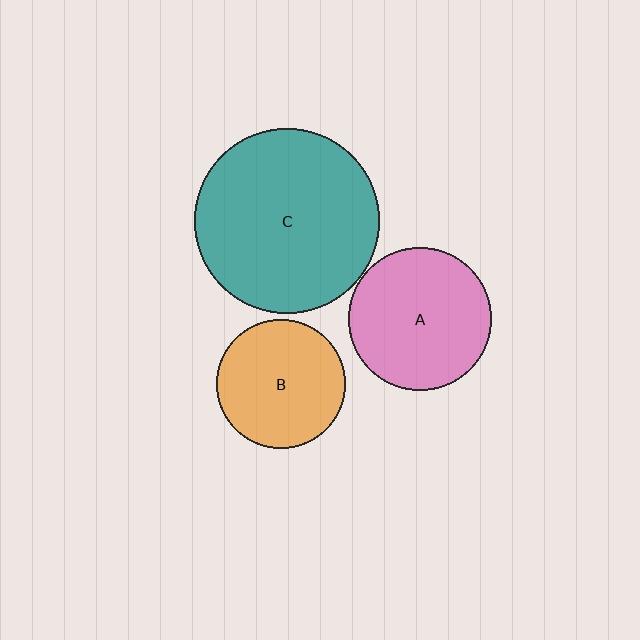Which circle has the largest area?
Circle C (teal).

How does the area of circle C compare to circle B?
Approximately 2.1 times.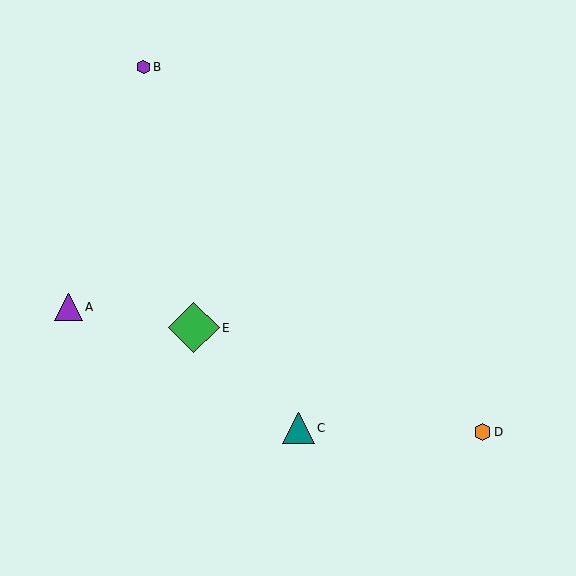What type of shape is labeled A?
Shape A is a purple triangle.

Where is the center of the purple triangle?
The center of the purple triangle is at (69, 307).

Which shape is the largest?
The green diamond (labeled E) is the largest.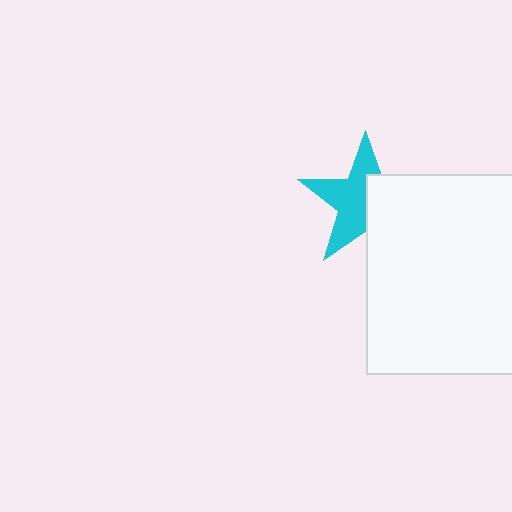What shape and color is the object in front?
The object in front is a white square.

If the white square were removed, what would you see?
You would see the complete cyan star.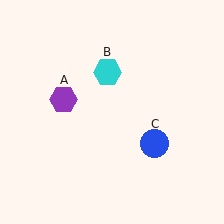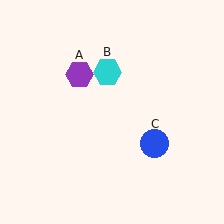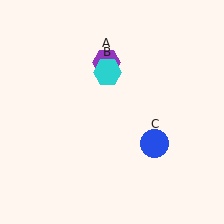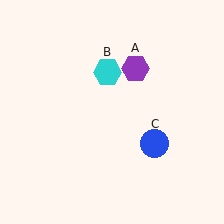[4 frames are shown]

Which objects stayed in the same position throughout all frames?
Cyan hexagon (object B) and blue circle (object C) remained stationary.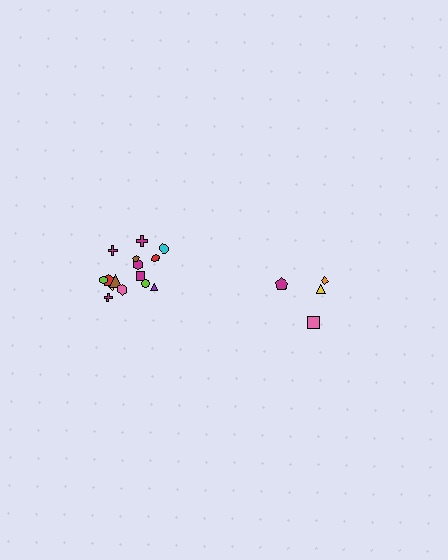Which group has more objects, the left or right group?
The left group.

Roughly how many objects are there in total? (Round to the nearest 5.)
Roughly 20 objects in total.